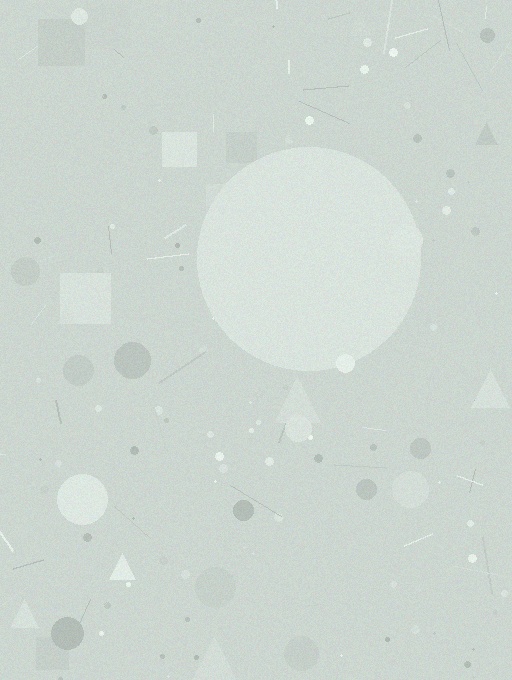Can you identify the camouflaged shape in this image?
The camouflaged shape is a circle.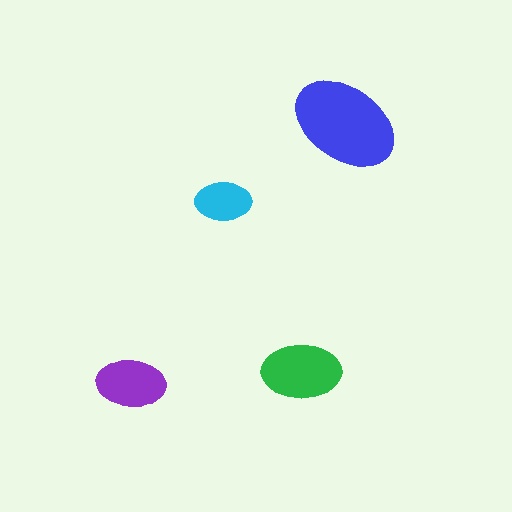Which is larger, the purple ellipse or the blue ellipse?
The blue one.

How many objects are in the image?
There are 4 objects in the image.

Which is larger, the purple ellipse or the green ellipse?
The green one.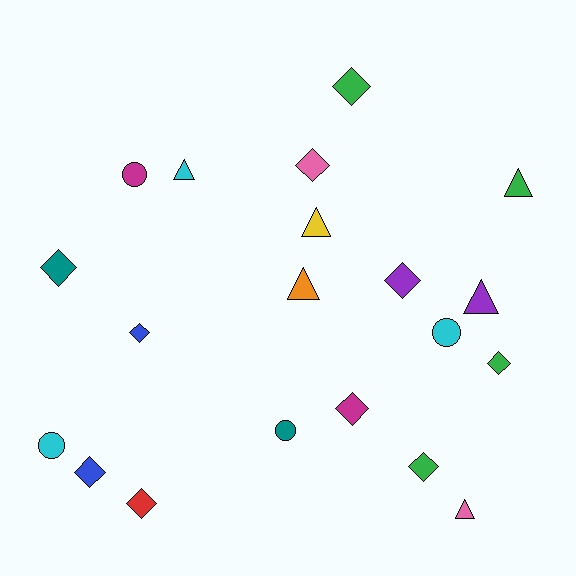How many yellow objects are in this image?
There is 1 yellow object.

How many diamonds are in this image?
There are 10 diamonds.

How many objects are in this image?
There are 20 objects.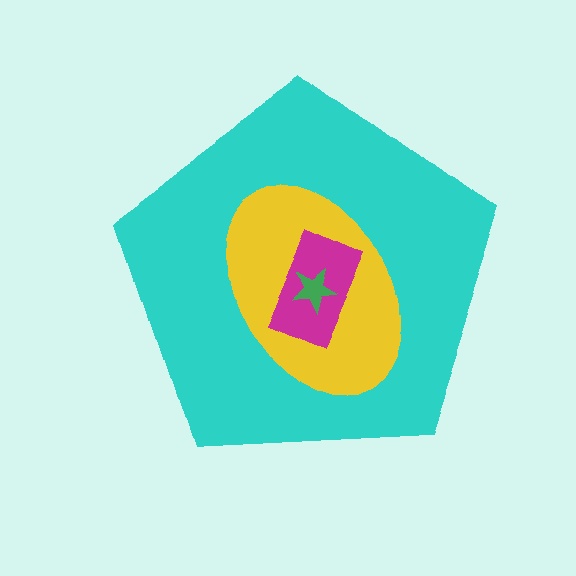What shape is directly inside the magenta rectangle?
The green star.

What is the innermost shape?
The green star.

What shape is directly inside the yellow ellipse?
The magenta rectangle.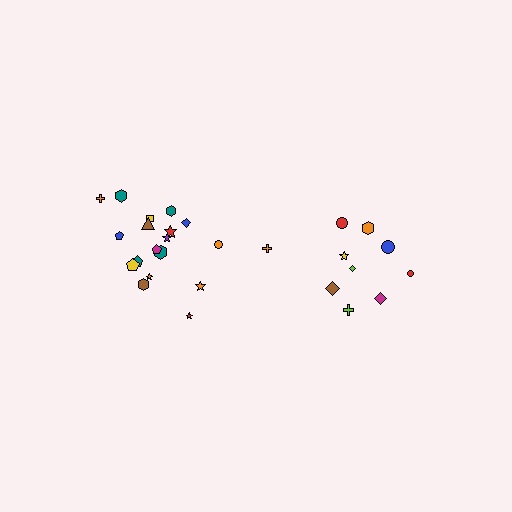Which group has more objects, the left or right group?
The left group.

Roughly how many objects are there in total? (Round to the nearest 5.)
Roughly 30 objects in total.